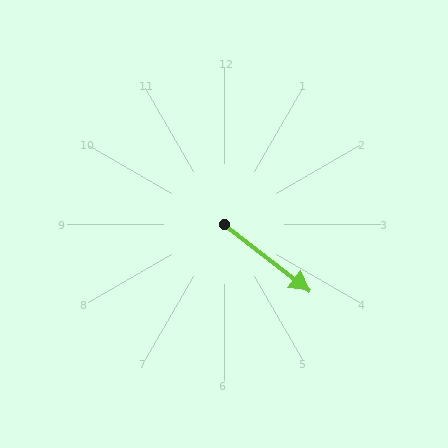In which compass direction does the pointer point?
Southeast.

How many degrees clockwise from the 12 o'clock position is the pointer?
Approximately 128 degrees.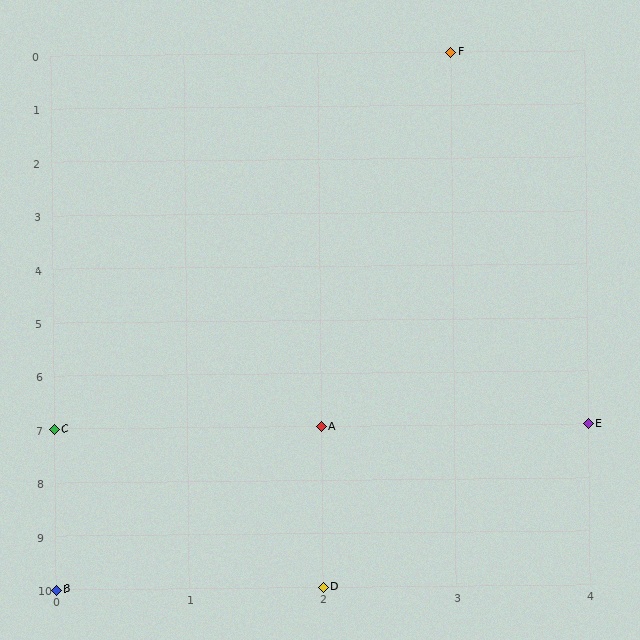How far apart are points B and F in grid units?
Points B and F are 3 columns and 10 rows apart (about 10.4 grid units diagonally).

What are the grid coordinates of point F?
Point F is at grid coordinates (3, 0).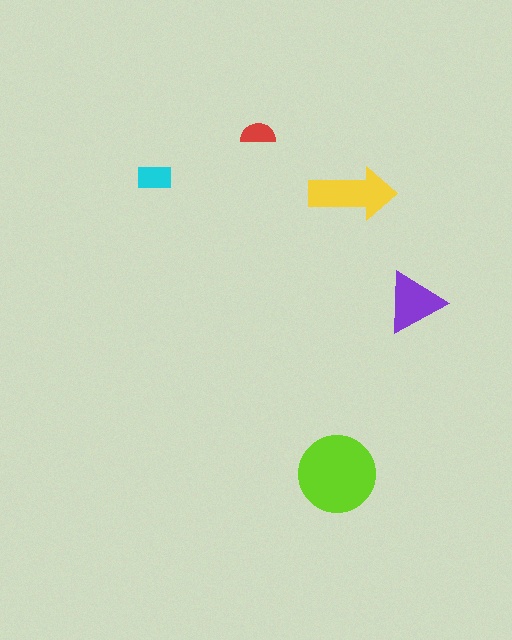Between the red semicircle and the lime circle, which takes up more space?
The lime circle.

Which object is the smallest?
The red semicircle.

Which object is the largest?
The lime circle.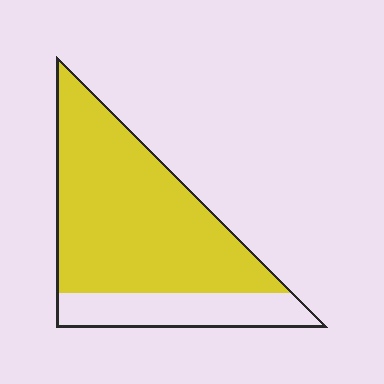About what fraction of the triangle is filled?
About three quarters (3/4).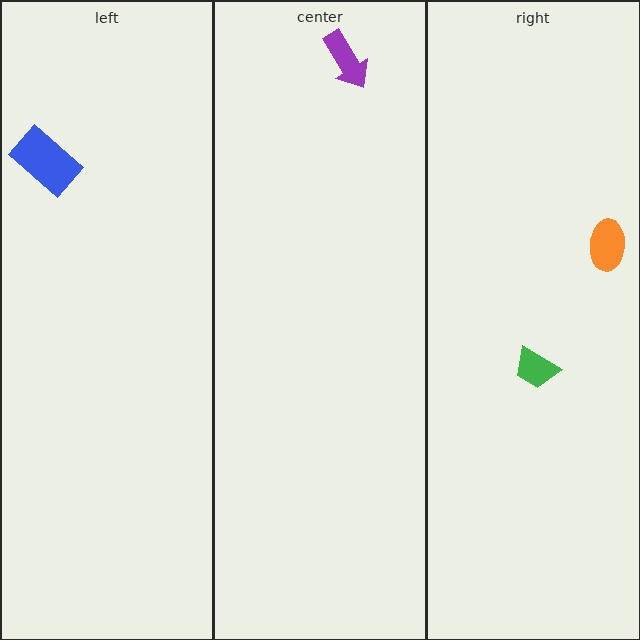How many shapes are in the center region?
1.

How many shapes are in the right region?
2.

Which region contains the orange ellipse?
The right region.